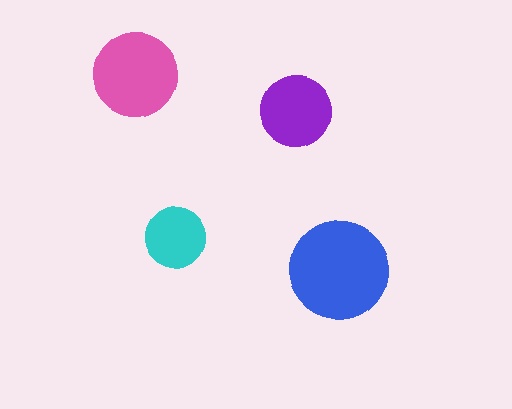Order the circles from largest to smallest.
the blue one, the pink one, the purple one, the cyan one.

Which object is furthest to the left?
The pink circle is leftmost.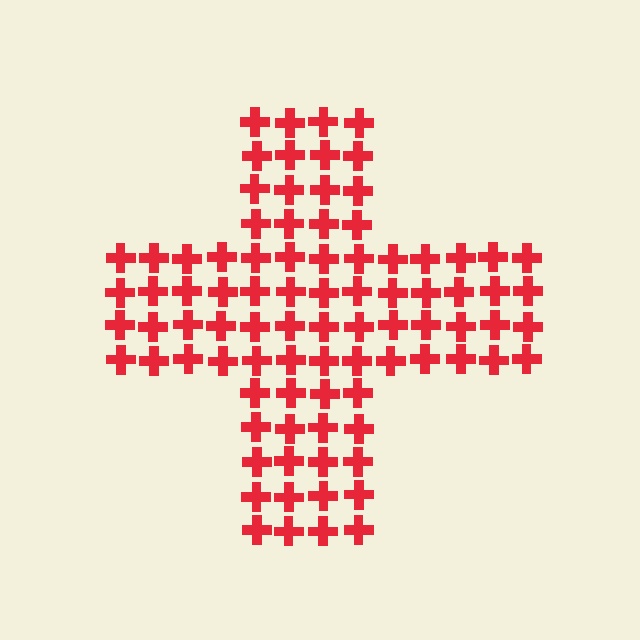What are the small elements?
The small elements are crosses.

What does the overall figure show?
The overall figure shows a cross.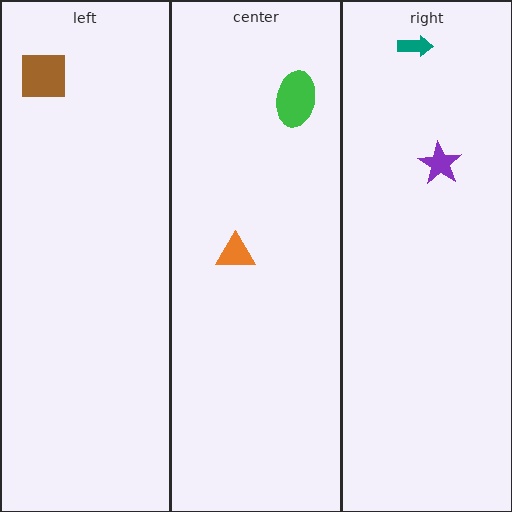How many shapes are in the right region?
2.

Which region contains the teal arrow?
The right region.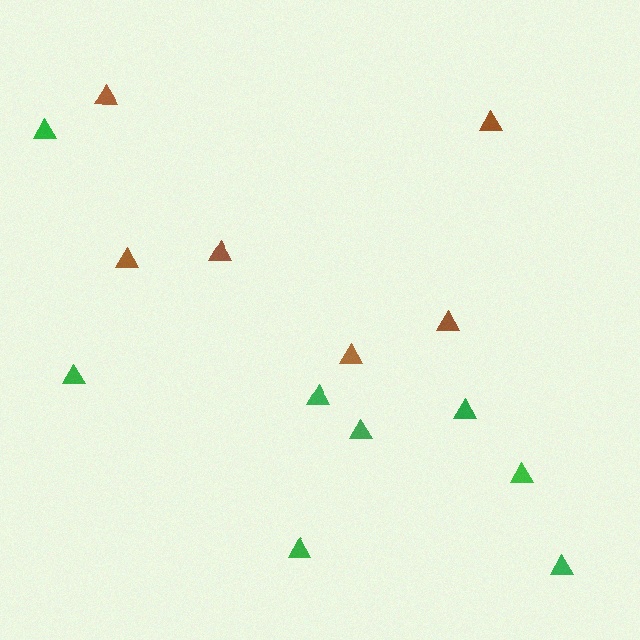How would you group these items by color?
There are 2 groups: one group of brown triangles (6) and one group of green triangles (8).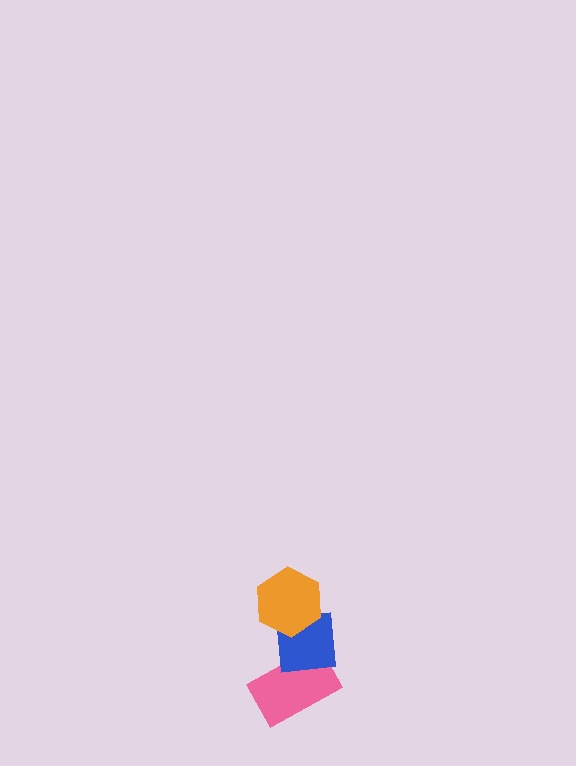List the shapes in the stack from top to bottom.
From top to bottom: the orange hexagon, the blue square, the pink rectangle.